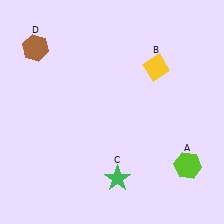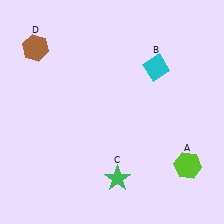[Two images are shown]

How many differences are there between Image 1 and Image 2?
There is 1 difference between the two images.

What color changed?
The diamond (B) changed from yellow in Image 1 to cyan in Image 2.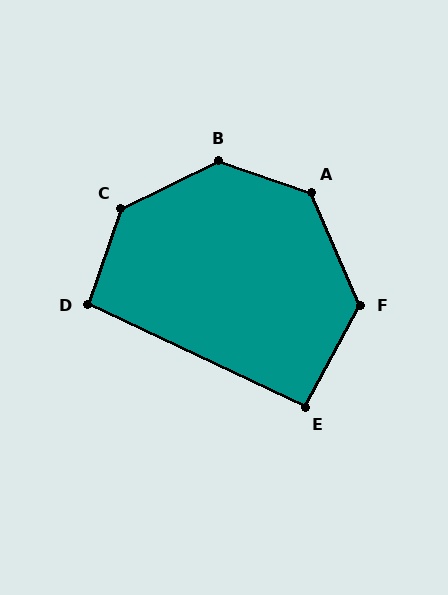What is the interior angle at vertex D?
Approximately 96 degrees (obtuse).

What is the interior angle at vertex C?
Approximately 135 degrees (obtuse).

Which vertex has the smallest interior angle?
E, at approximately 93 degrees.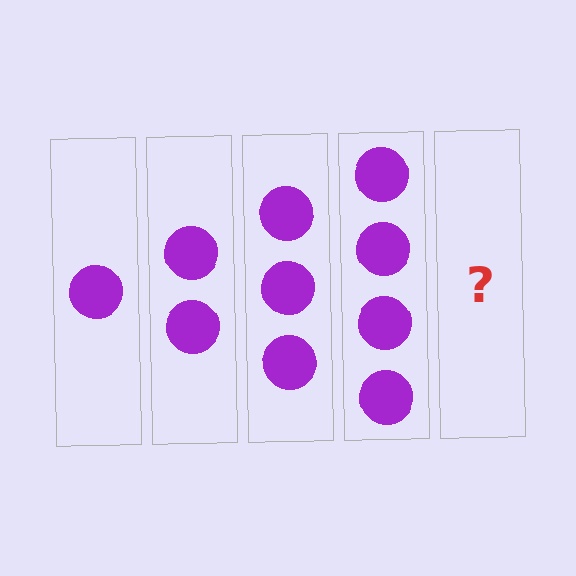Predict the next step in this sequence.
The next step is 5 circles.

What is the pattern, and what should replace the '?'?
The pattern is that each step adds one more circle. The '?' should be 5 circles.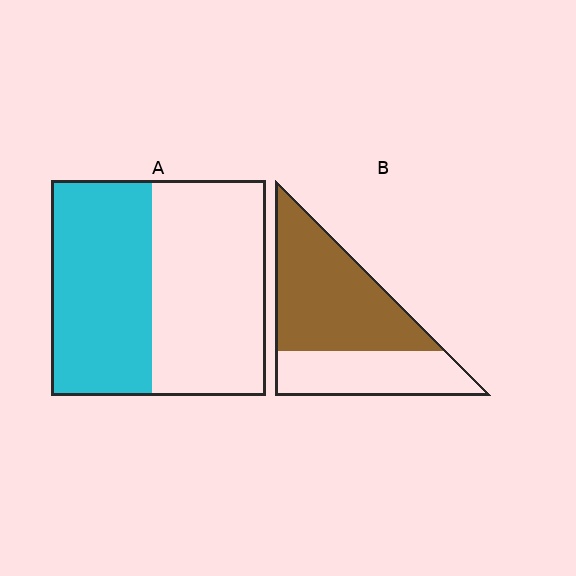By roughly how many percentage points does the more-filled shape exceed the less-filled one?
By roughly 15 percentage points (B over A).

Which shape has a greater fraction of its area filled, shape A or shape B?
Shape B.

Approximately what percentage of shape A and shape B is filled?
A is approximately 45% and B is approximately 65%.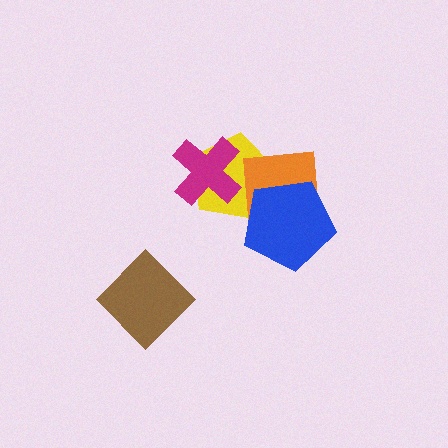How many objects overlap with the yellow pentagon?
3 objects overlap with the yellow pentagon.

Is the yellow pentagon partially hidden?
Yes, it is partially covered by another shape.